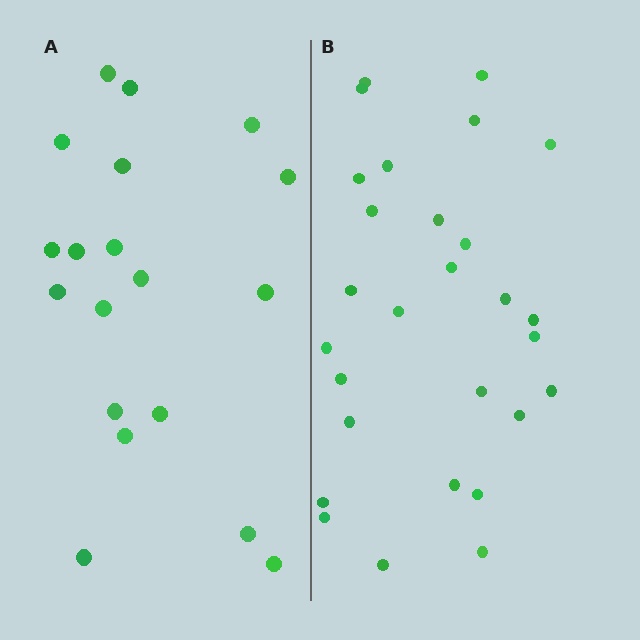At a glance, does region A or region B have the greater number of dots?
Region B (the right region) has more dots.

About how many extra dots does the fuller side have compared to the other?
Region B has roughly 8 or so more dots than region A.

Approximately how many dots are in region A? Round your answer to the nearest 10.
About 20 dots. (The exact count is 19, which rounds to 20.)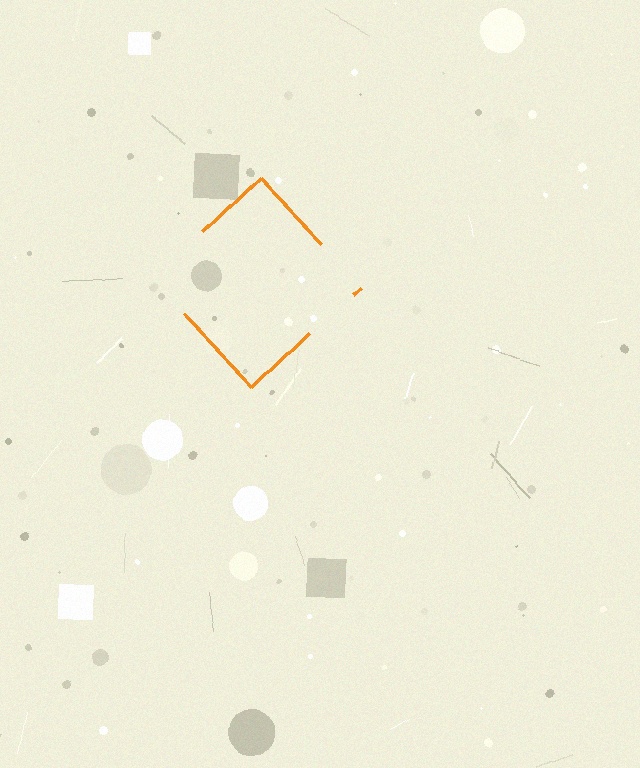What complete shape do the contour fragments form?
The contour fragments form a diamond.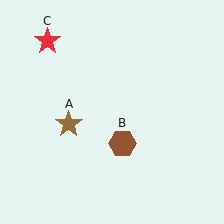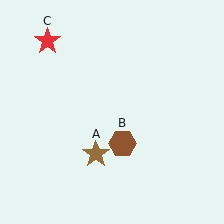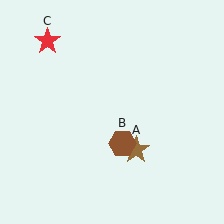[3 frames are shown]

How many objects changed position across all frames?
1 object changed position: brown star (object A).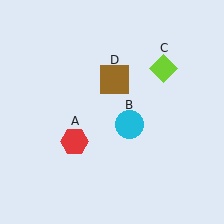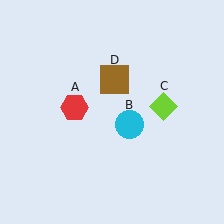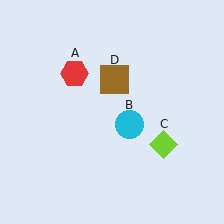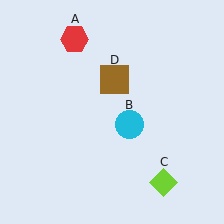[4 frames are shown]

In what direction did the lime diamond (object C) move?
The lime diamond (object C) moved down.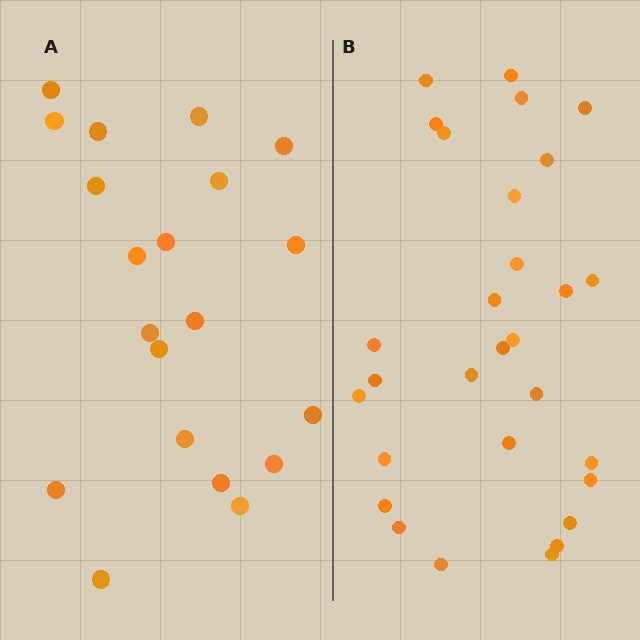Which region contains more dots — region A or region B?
Region B (the right region) has more dots.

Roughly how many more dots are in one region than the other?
Region B has roughly 8 or so more dots than region A.